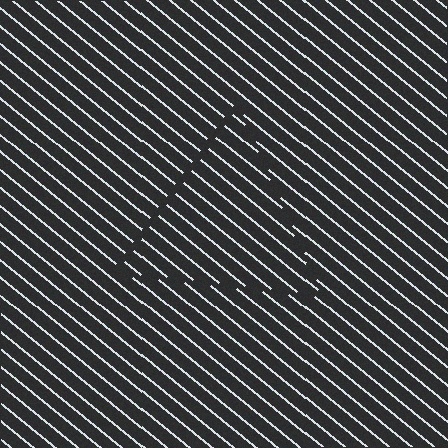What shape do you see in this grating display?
An illusory triangle. The interior of the shape contains the same grating, shifted by half a period — the contour is defined by the phase discontinuity where line-ends from the inner and outer gratings abut.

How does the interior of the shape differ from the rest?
The interior of the shape contains the same grating, shifted by half a period — the contour is defined by the phase discontinuity where line-ends from the inner and outer gratings abut.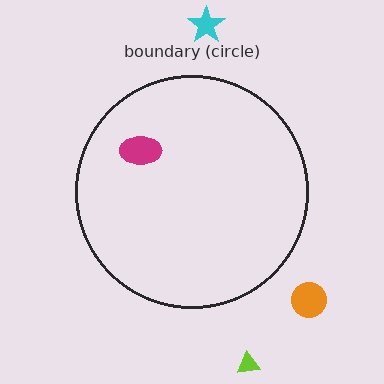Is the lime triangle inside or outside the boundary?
Outside.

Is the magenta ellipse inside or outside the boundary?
Inside.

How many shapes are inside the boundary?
1 inside, 3 outside.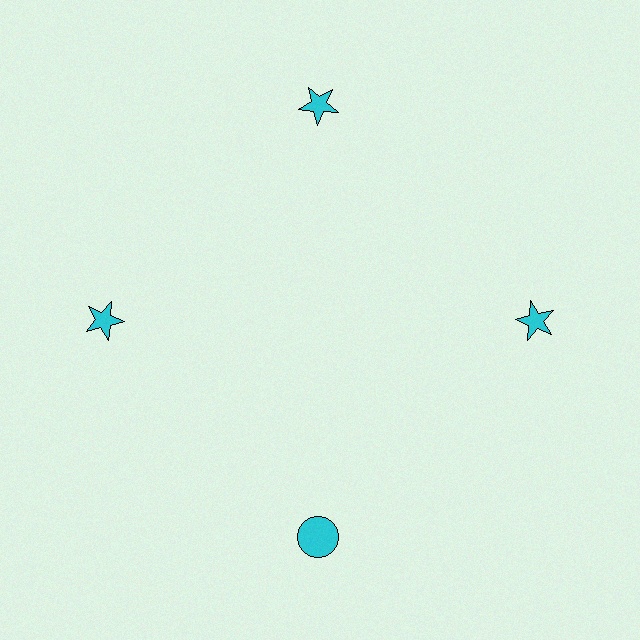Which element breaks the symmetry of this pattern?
The cyan circle at roughly the 6 o'clock position breaks the symmetry. All other shapes are cyan stars.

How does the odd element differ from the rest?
It has a different shape: circle instead of star.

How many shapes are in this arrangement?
There are 4 shapes arranged in a ring pattern.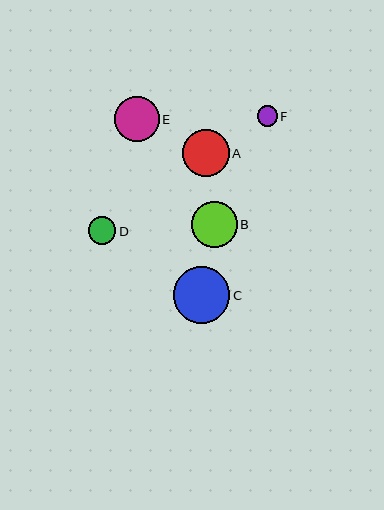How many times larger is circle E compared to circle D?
Circle E is approximately 1.6 times the size of circle D.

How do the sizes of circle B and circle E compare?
Circle B and circle E are approximately the same size.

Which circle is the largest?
Circle C is the largest with a size of approximately 56 pixels.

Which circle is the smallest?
Circle F is the smallest with a size of approximately 20 pixels.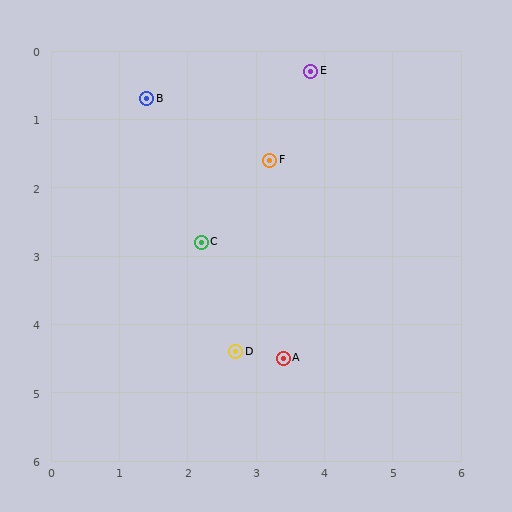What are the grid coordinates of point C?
Point C is at approximately (2.2, 2.8).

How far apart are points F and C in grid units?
Points F and C are about 1.6 grid units apart.